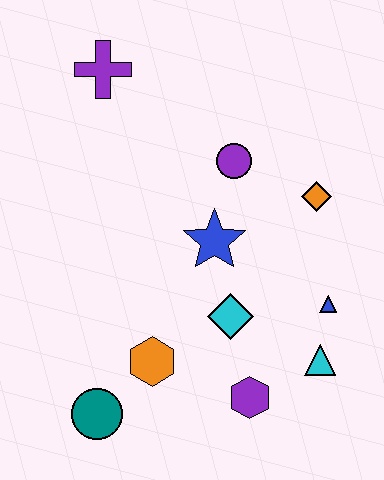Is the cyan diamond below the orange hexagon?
No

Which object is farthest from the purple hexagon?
The purple cross is farthest from the purple hexagon.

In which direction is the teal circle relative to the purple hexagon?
The teal circle is to the left of the purple hexagon.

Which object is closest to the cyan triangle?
The blue triangle is closest to the cyan triangle.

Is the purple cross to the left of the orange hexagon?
Yes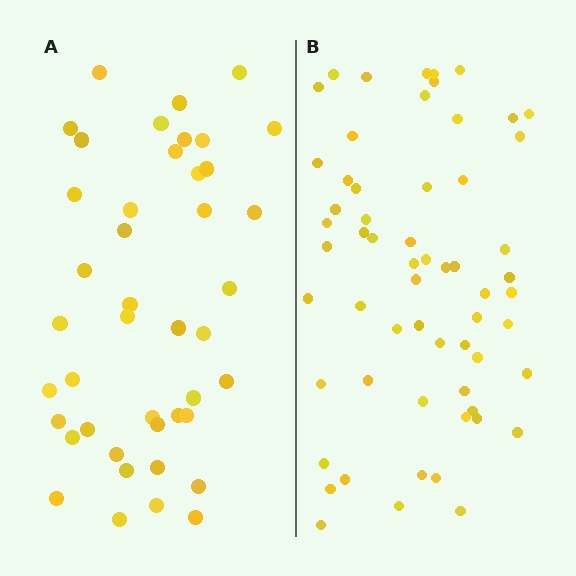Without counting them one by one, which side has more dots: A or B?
Region B (the right region) has more dots.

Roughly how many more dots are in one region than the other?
Region B has approximately 15 more dots than region A.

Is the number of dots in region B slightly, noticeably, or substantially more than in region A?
Region B has noticeably more, but not dramatically so. The ratio is roughly 1.4 to 1.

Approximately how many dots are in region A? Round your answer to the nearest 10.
About 40 dots. (The exact count is 43, which rounds to 40.)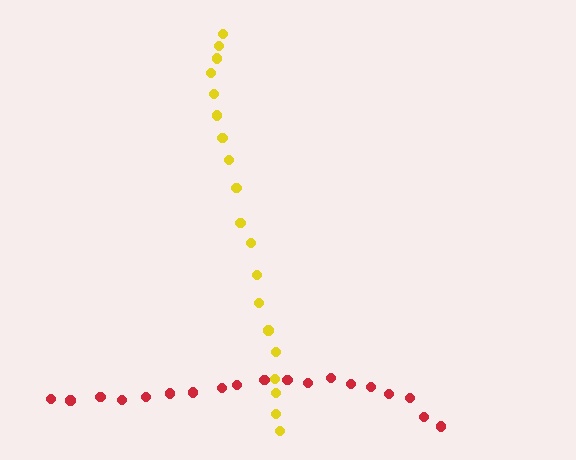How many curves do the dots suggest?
There are 2 distinct paths.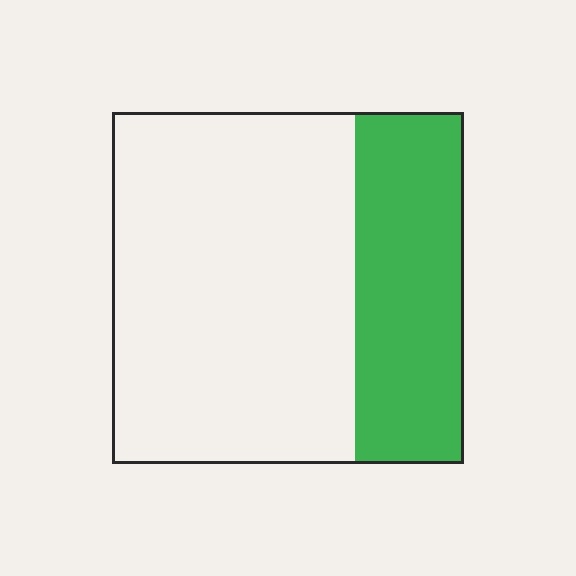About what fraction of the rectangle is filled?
About one third (1/3).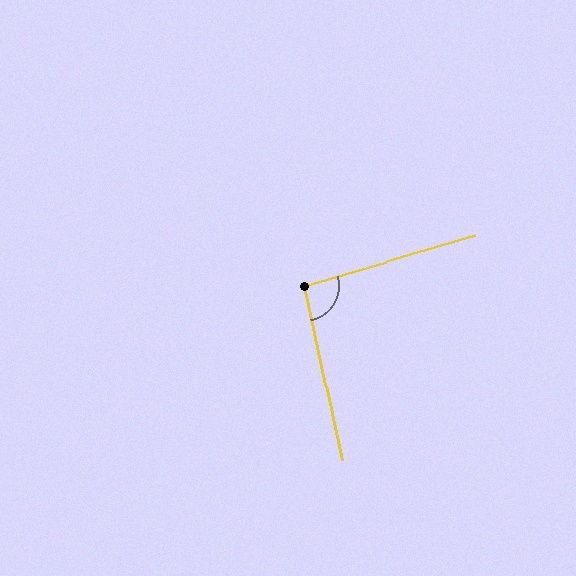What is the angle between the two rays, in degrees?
Approximately 94 degrees.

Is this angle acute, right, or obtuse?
It is approximately a right angle.